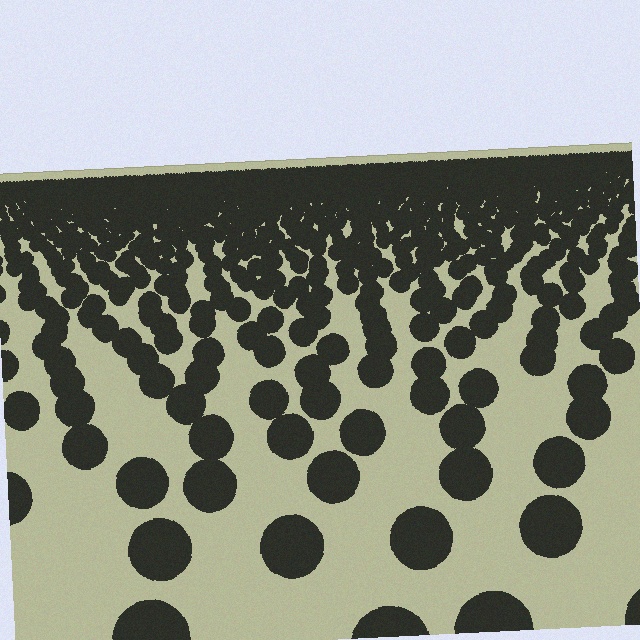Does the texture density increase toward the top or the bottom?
Density increases toward the top.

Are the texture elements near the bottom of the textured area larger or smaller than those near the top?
Larger. Near the bottom, elements are closer to the viewer and appear at a bigger on-screen size.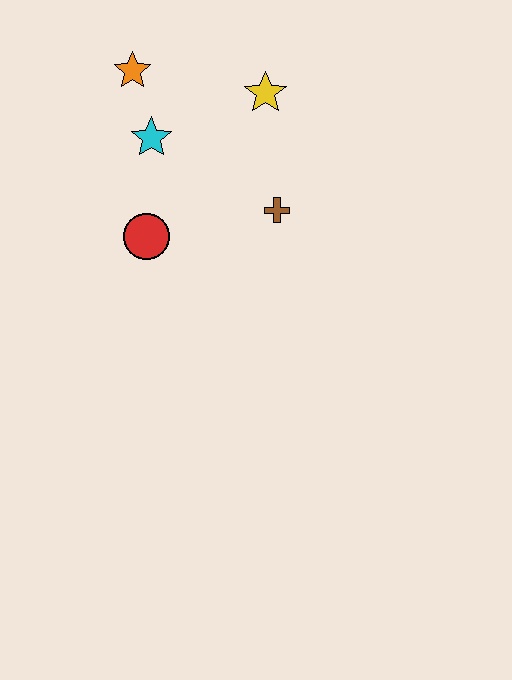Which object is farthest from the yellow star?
The red circle is farthest from the yellow star.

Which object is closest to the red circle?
The cyan star is closest to the red circle.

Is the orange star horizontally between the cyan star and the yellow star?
No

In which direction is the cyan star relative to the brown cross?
The cyan star is to the left of the brown cross.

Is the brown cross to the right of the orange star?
Yes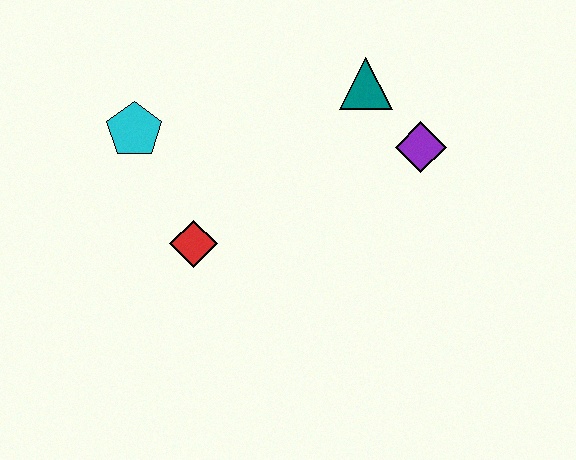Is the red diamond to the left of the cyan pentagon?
No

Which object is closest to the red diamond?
The cyan pentagon is closest to the red diamond.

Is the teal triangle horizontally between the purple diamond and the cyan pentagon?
Yes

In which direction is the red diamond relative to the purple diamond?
The red diamond is to the left of the purple diamond.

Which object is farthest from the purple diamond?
The cyan pentagon is farthest from the purple diamond.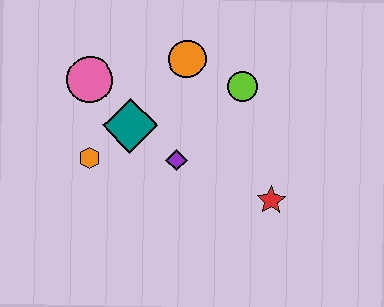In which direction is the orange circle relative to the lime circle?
The orange circle is to the left of the lime circle.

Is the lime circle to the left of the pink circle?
No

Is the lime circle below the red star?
No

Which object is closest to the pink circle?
The teal diamond is closest to the pink circle.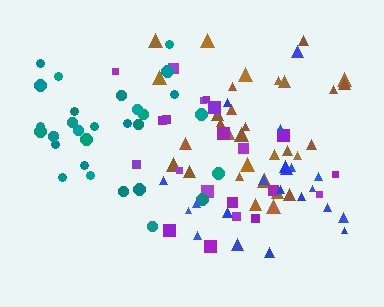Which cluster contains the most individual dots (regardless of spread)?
Brown (31).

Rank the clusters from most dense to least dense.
brown, teal, blue, purple.